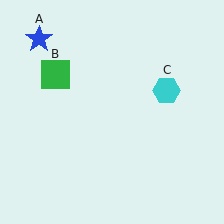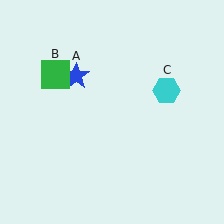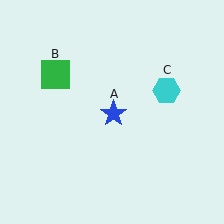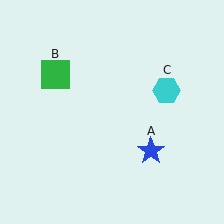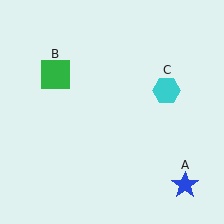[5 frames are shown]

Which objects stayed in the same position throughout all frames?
Green square (object B) and cyan hexagon (object C) remained stationary.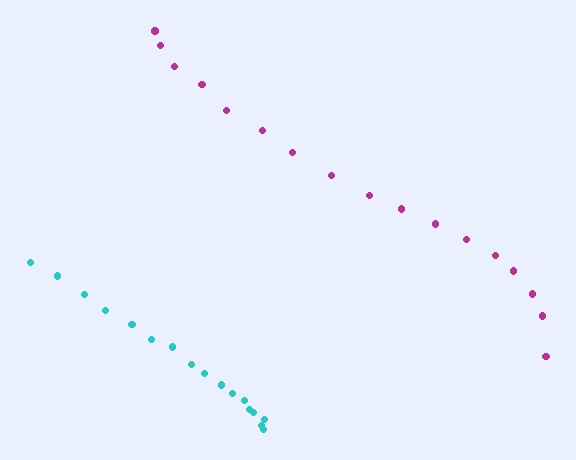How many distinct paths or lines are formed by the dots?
There are 2 distinct paths.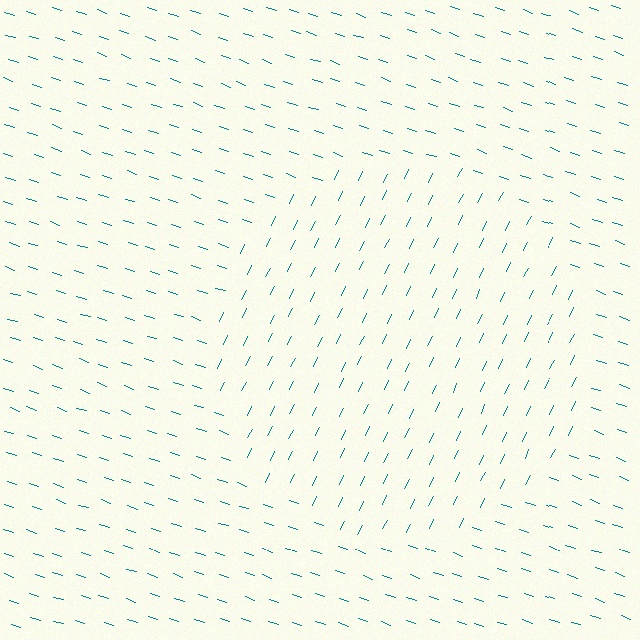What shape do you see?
I see a circle.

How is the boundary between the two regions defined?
The boundary is defined purely by a change in line orientation (approximately 83 degrees difference). All lines are the same color and thickness.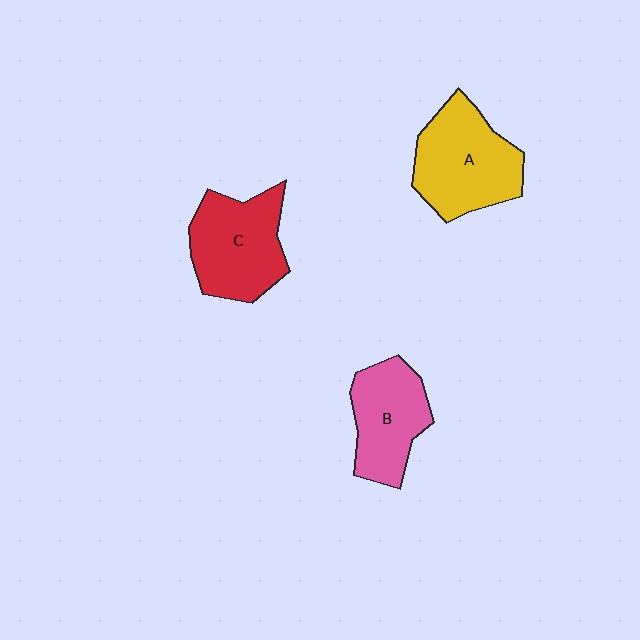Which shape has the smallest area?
Shape B (pink).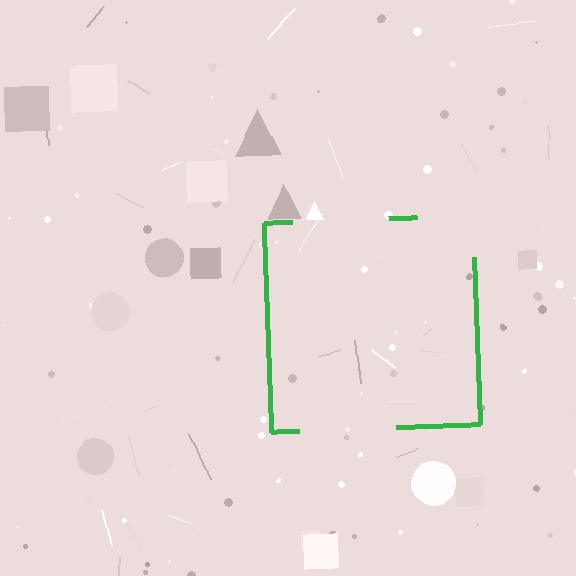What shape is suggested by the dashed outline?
The dashed outline suggests a square.